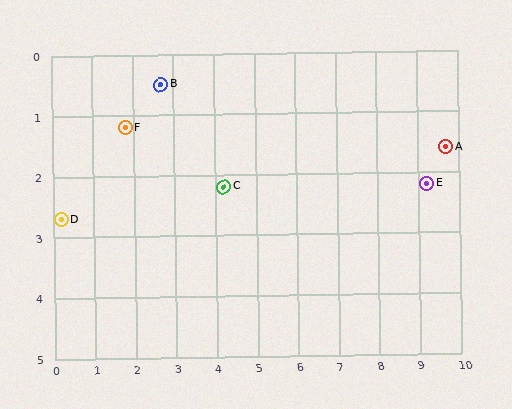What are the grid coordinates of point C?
Point C is at approximately (4.2, 2.2).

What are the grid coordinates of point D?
Point D is at approximately (0.2, 2.7).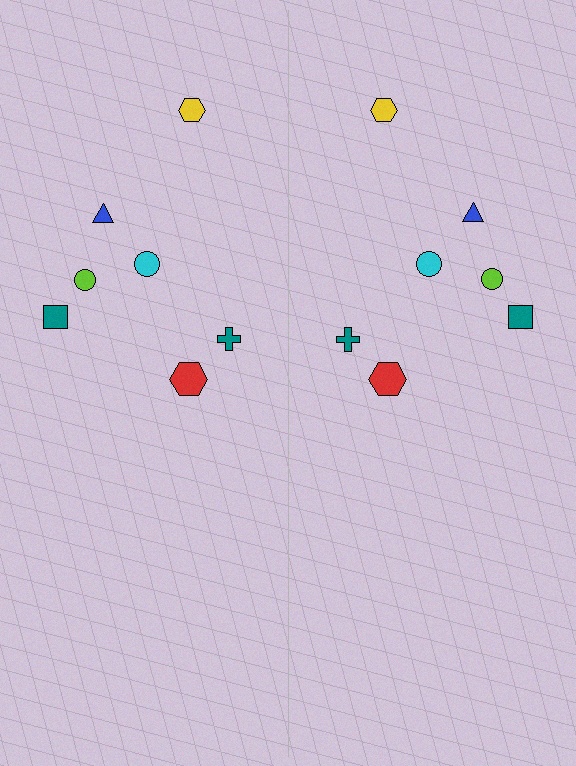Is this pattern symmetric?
Yes, this pattern has bilateral (reflection) symmetry.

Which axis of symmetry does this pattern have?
The pattern has a vertical axis of symmetry running through the center of the image.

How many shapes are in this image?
There are 14 shapes in this image.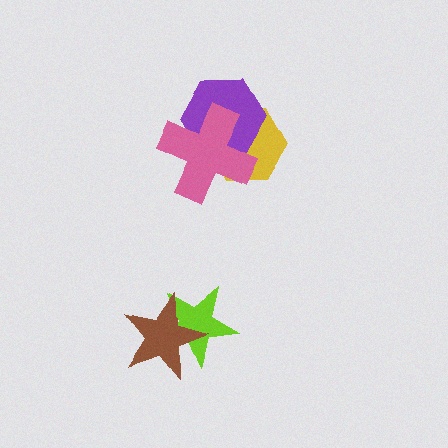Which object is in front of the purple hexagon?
The pink cross is in front of the purple hexagon.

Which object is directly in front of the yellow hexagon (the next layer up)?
The purple hexagon is directly in front of the yellow hexagon.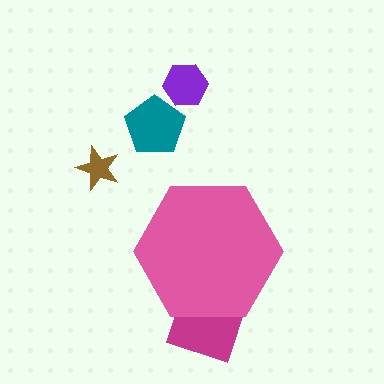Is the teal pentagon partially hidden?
No, the teal pentagon is fully visible.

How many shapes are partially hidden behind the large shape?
1 shape is partially hidden.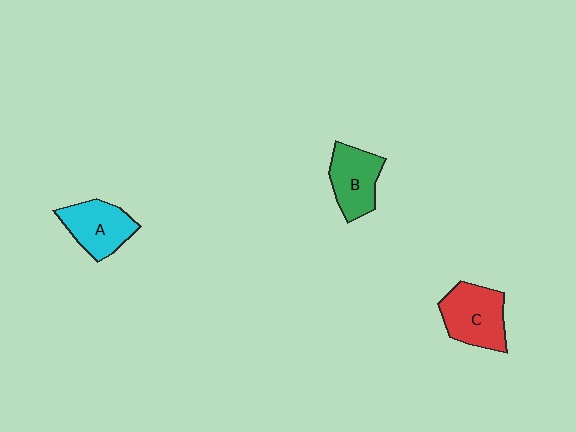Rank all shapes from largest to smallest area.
From largest to smallest: C (red), A (cyan), B (green).